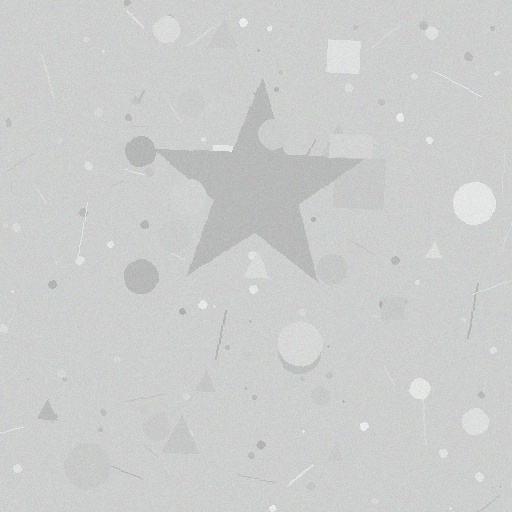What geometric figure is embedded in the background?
A star is embedded in the background.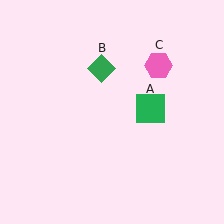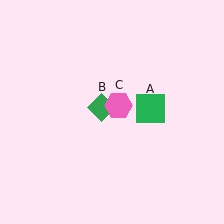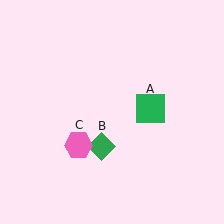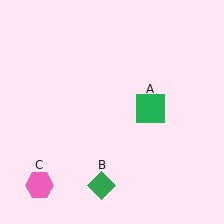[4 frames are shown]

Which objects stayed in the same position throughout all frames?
Green square (object A) remained stationary.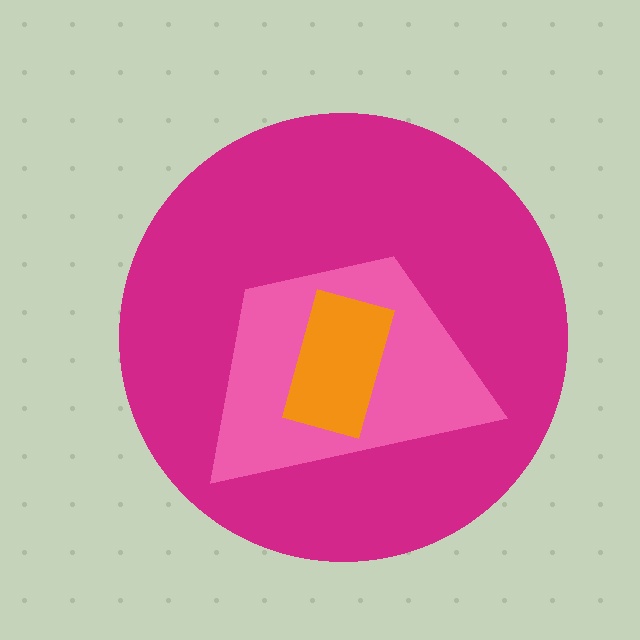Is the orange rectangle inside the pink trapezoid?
Yes.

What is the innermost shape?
The orange rectangle.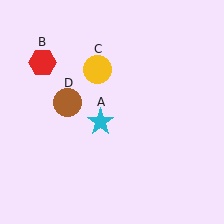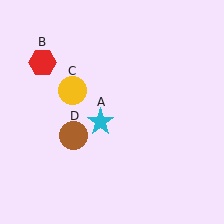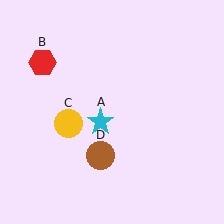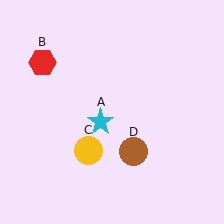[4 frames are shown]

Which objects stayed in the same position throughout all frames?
Cyan star (object A) and red hexagon (object B) remained stationary.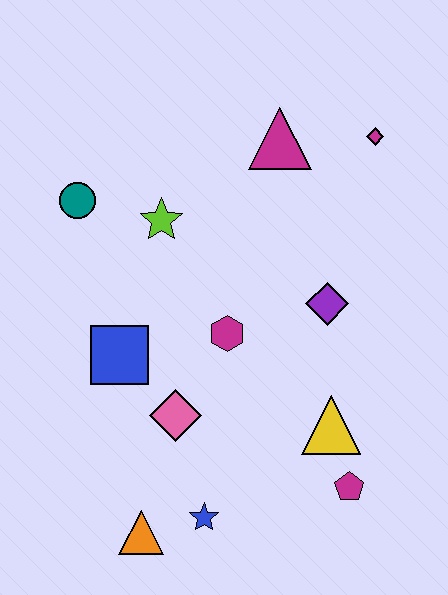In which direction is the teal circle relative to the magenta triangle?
The teal circle is to the left of the magenta triangle.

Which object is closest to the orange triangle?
The blue star is closest to the orange triangle.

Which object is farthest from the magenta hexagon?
The magenta diamond is farthest from the magenta hexagon.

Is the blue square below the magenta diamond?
Yes